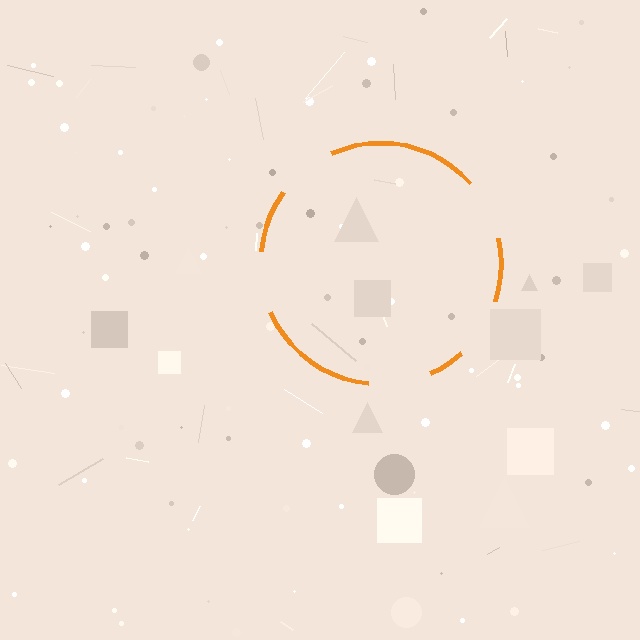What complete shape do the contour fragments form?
The contour fragments form a circle.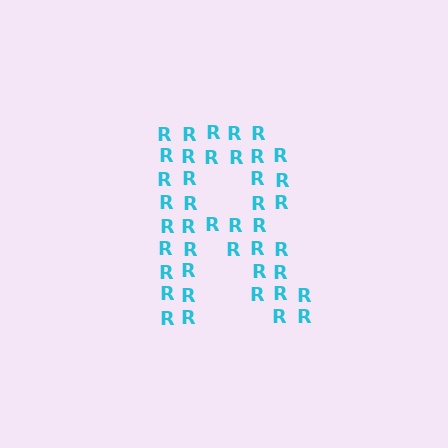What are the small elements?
The small elements are letter R's.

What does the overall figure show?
The overall figure shows the letter R.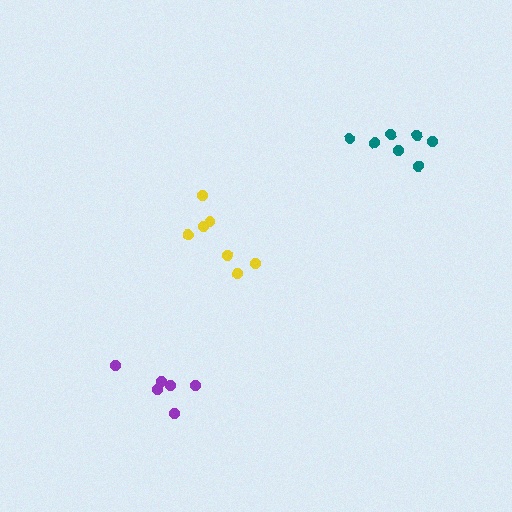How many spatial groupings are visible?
There are 3 spatial groupings.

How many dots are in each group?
Group 1: 6 dots, Group 2: 7 dots, Group 3: 7 dots (20 total).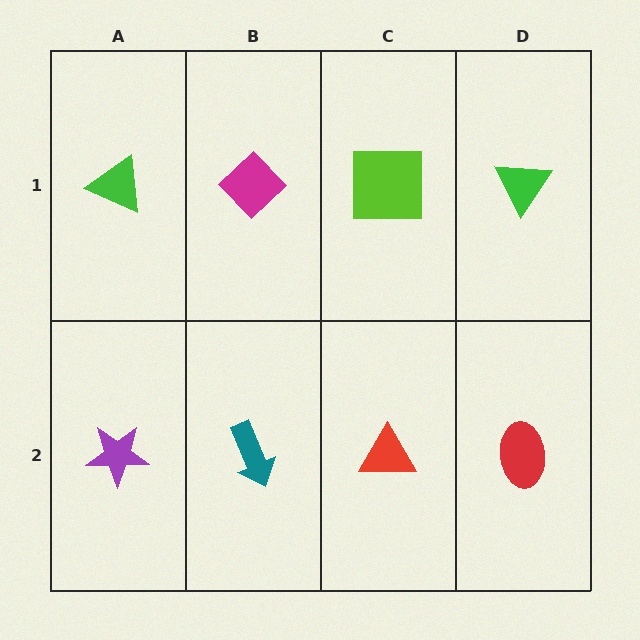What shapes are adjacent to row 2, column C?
A lime square (row 1, column C), a teal arrow (row 2, column B), a red ellipse (row 2, column D).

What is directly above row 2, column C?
A lime square.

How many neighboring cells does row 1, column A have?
2.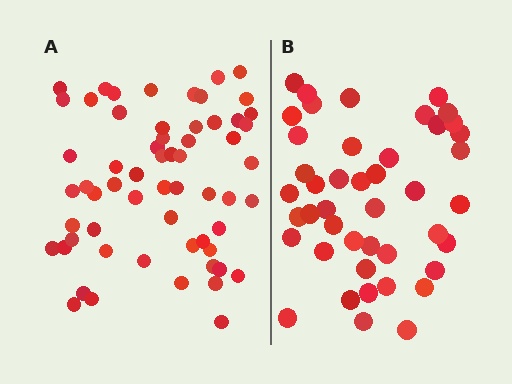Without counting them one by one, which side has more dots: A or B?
Region A (the left region) has more dots.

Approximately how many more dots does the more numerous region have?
Region A has approximately 15 more dots than region B.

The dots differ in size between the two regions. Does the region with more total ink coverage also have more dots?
No. Region B has more total ink coverage because its dots are larger, but region A actually contains more individual dots. Total area can be misleading — the number of items is what matters here.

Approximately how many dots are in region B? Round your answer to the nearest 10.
About 40 dots. (The exact count is 44, which rounds to 40.)